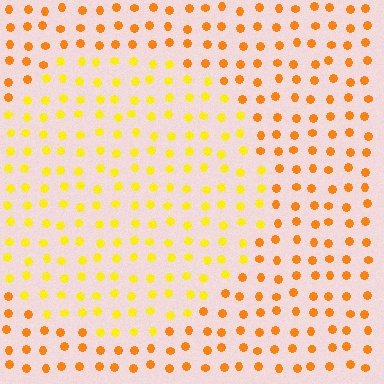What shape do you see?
I see a circle.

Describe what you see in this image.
The image is filled with small orange elements in a uniform arrangement. A circle-shaped region is visible where the elements are tinted to a slightly different hue, forming a subtle color boundary.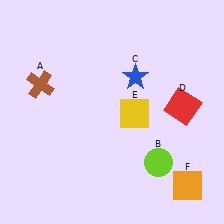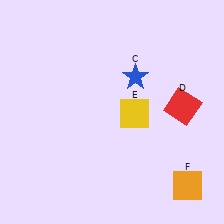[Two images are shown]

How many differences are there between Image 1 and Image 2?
There are 2 differences between the two images.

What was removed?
The brown cross (A), the lime circle (B) were removed in Image 2.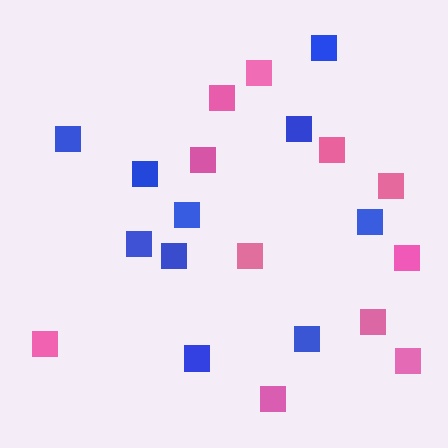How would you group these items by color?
There are 2 groups: one group of pink squares (11) and one group of blue squares (10).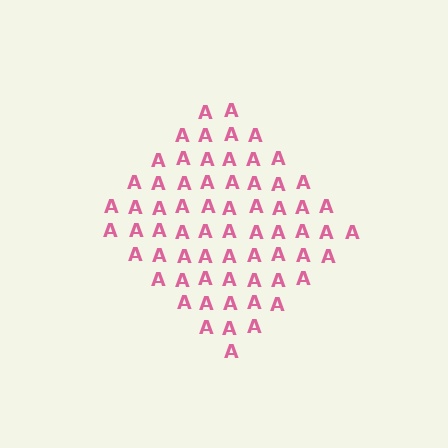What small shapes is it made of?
It is made of small letter A's.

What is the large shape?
The large shape is a diamond.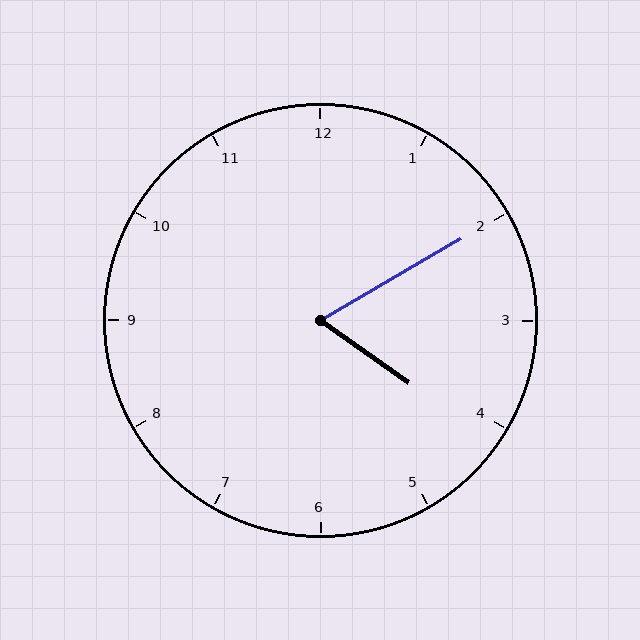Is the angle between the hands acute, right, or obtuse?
It is acute.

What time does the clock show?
4:10.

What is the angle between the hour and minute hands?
Approximately 65 degrees.